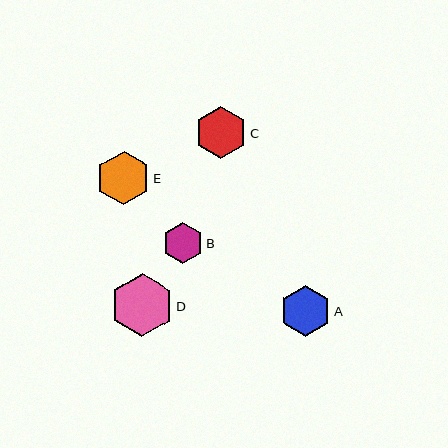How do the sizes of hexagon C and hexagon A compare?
Hexagon C and hexagon A are approximately the same size.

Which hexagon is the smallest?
Hexagon B is the smallest with a size of approximately 40 pixels.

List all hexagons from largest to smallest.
From largest to smallest: D, E, C, A, B.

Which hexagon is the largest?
Hexagon D is the largest with a size of approximately 63 pixels.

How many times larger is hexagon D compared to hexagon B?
Hexagon D is approximately 1.6 times the size of hexagon B.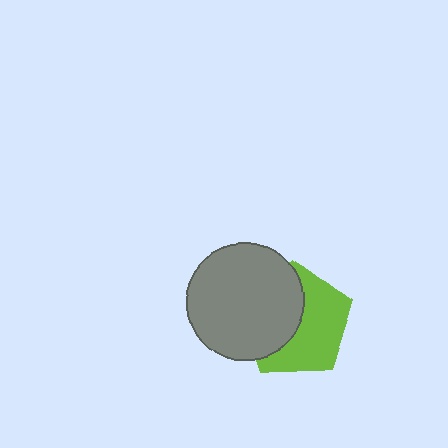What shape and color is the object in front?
The object in front is a gray circle.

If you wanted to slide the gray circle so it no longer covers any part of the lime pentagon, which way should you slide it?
Slide it left — that is the most direct way to separate the two shapes.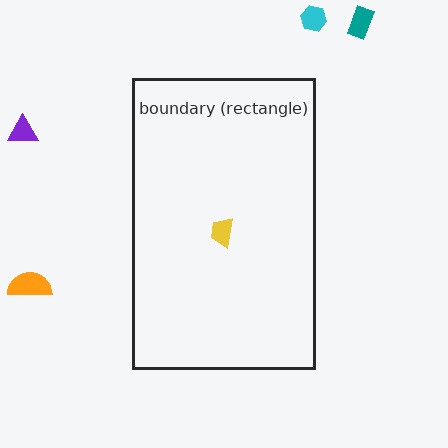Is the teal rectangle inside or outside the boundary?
Outside.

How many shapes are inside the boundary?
1 inside, 4 outside.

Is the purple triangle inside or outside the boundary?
Outside.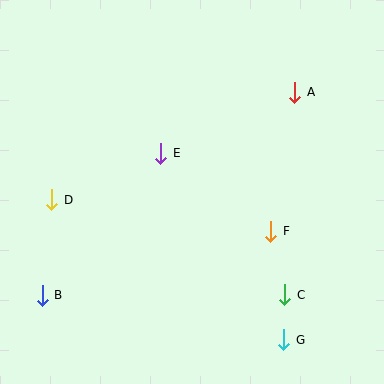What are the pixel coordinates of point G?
Point G is at (284, 340).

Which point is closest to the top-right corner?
Point A is closest to the top-right corner.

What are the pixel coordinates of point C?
Point C is at (285, 295).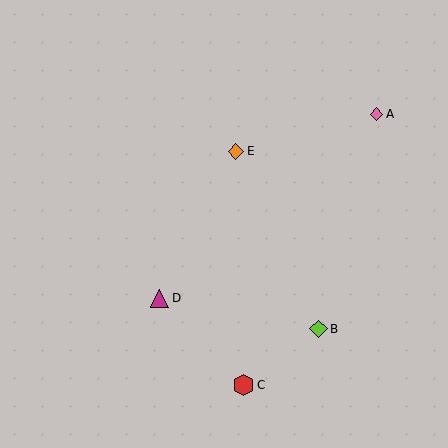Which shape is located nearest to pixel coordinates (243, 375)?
The red hexagon (labeled C) at (243, 385) is nearest to that location.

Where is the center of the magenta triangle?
The center of the magenta triangle is at (160, 298).